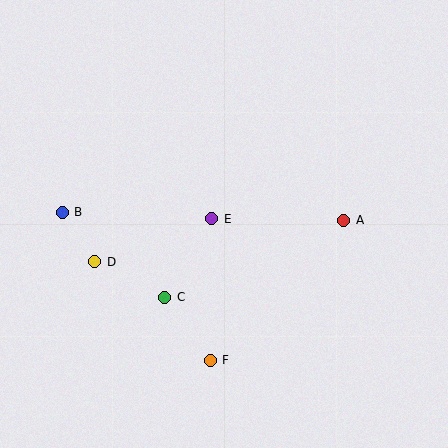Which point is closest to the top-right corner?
Point A is closest to the top-right corner.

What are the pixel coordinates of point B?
Point B is at (62, 212).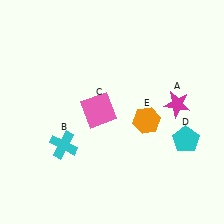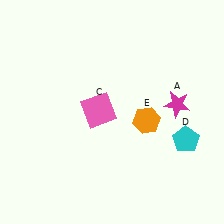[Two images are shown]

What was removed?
The cyan cross (B) was removed in Image 2.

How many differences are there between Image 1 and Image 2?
There is 1 difference between the two images.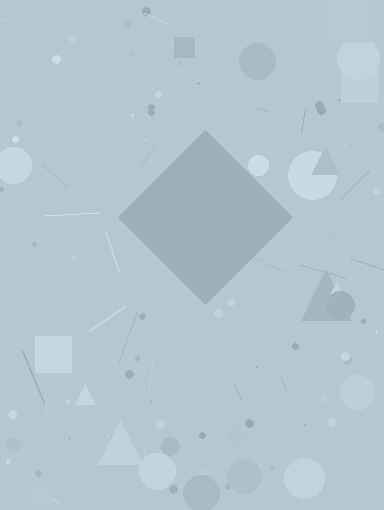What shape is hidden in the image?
A diamond is hidden in the image.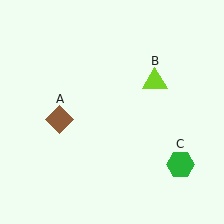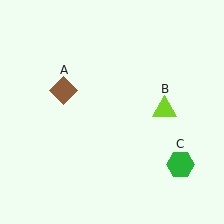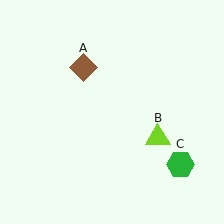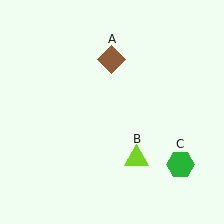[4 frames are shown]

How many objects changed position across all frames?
2 objects changed position: brown diamond (object A), lime triangle (object B).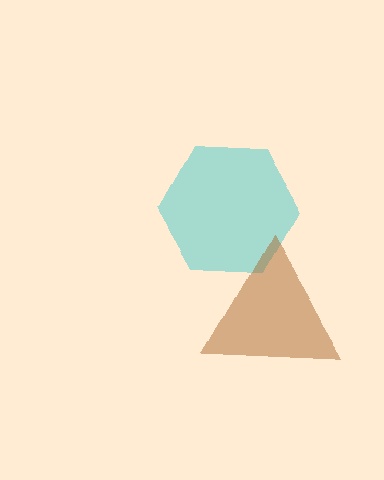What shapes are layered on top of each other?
The layered shapes are: a cyan hexagon, a brown triangle.